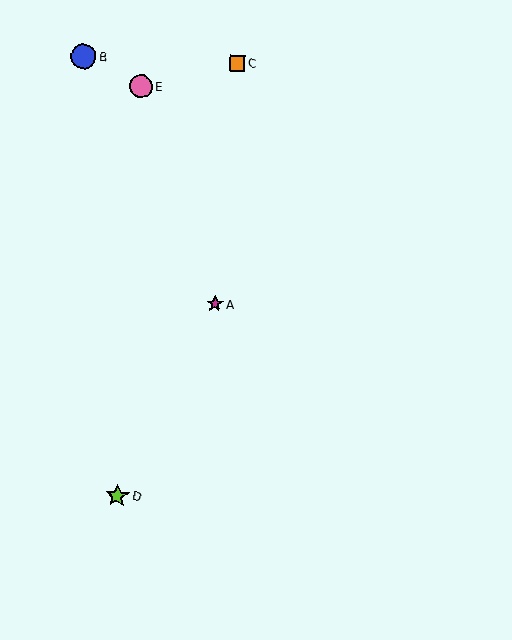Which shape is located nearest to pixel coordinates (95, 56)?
The blue circle (labeled B) at (84, 56) is nearest to that location.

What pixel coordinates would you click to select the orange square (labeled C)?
Click at (237, 63) to select the orange square C.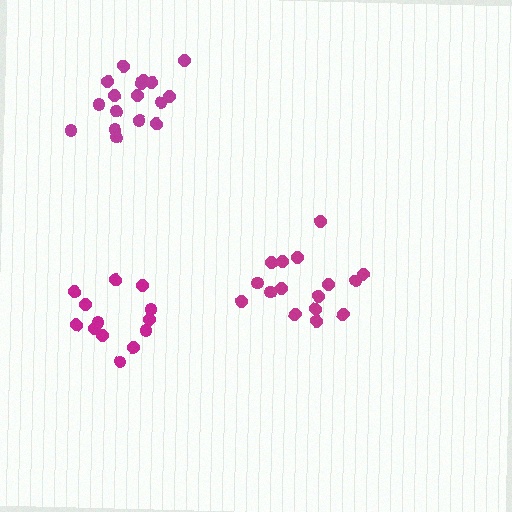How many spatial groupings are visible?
There are 3 spatial groupings.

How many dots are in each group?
Group 1: 13 dots, Group 2: 16 dots, Group 3: 17 dots (46 total).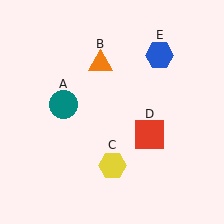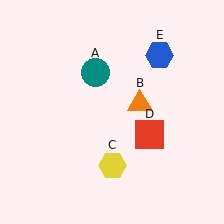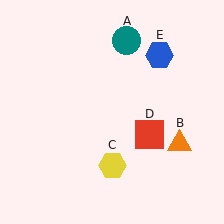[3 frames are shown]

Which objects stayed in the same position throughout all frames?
Yellow hexagon (object C) and red square (object D) and blue hexagon (object E) remained stationary.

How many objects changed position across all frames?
2 objects changed position: teal circle (object A), orange triangle (object B).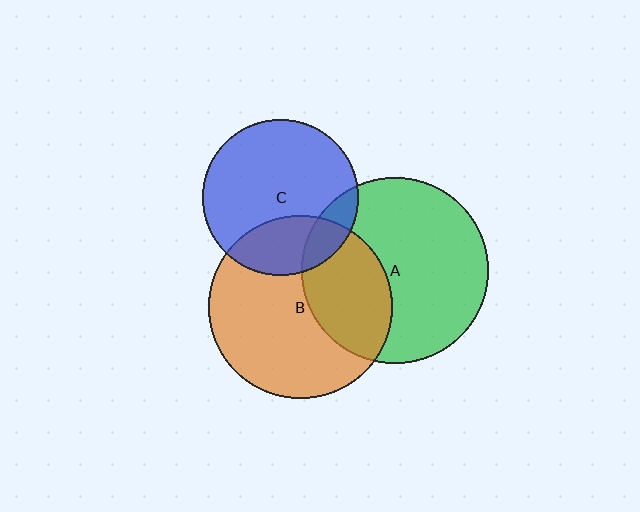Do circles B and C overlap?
Yes.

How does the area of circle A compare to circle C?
Approximately 1.4 times.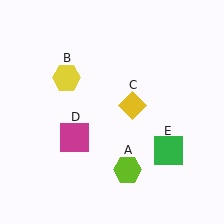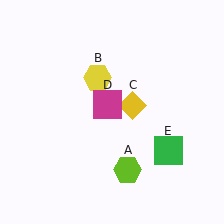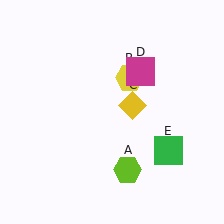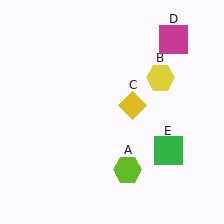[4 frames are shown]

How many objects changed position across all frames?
2 objects changed position: yellow hexagon (object B), magenta square (object D).